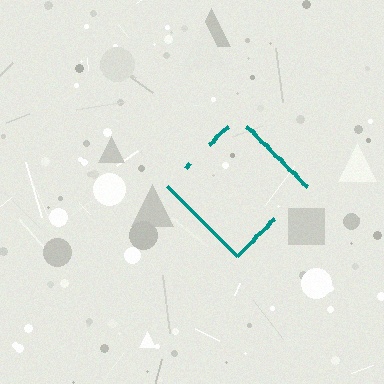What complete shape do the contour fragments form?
The contour fragments form a diamond.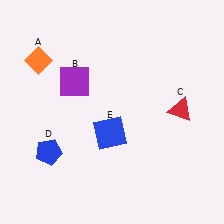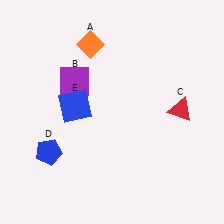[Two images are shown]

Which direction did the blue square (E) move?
The blue square (E) moved left.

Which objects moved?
The objects that moved are: the orange diamond (A), the blue square (E).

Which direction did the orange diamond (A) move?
The orange diamond (A) moved right.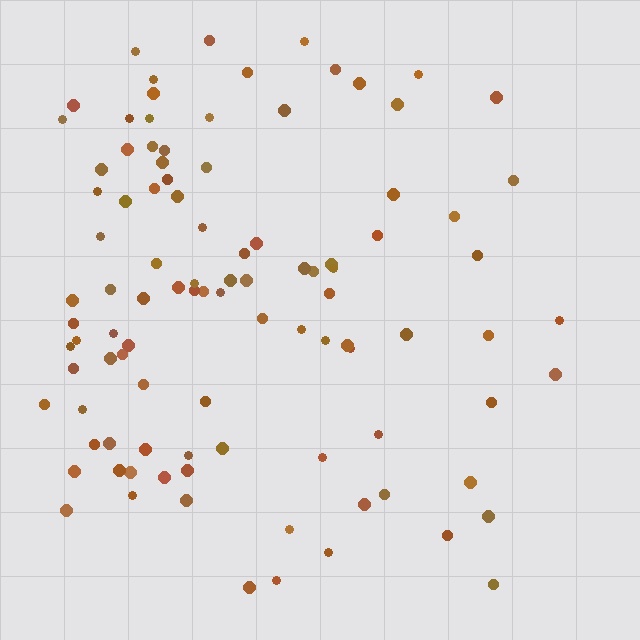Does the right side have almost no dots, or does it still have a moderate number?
Still a moderate number, just noticeably fewer than the left.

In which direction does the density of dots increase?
From right to left, with the left side densest.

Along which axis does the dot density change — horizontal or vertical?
Horizontal.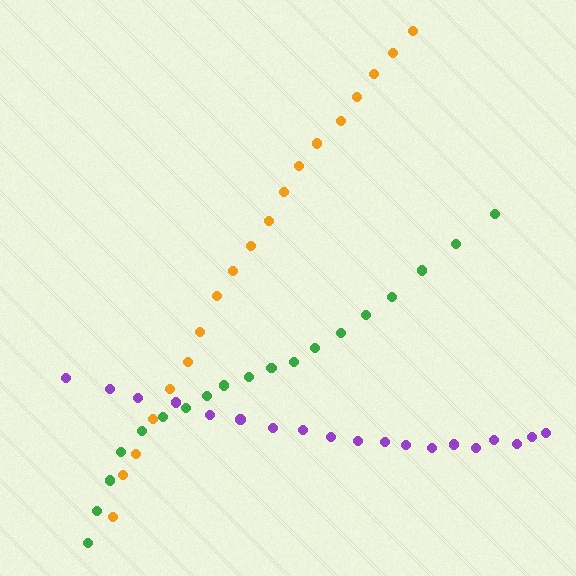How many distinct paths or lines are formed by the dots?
There are 3 distinct paths.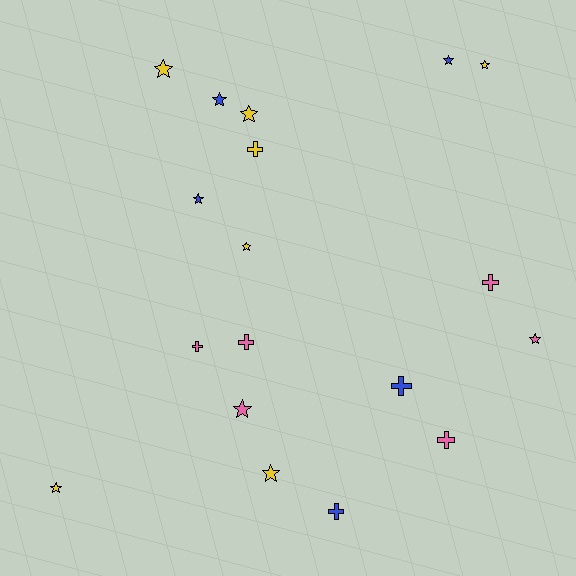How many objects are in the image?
There are 18 objects.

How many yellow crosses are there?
There is 1 yellow cross.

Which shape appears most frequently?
Star, with 11 objects.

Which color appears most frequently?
Yellow, with 7 objects.